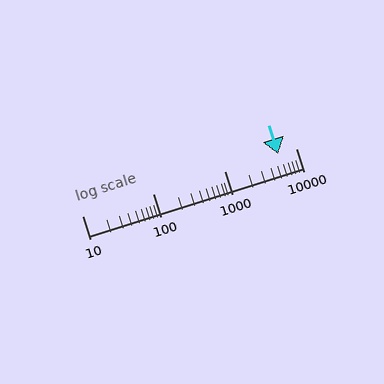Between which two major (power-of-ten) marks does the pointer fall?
The pointer is between 1000 and 10000.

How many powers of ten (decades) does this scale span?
The scale spans 3 decades, from 10 to 10000.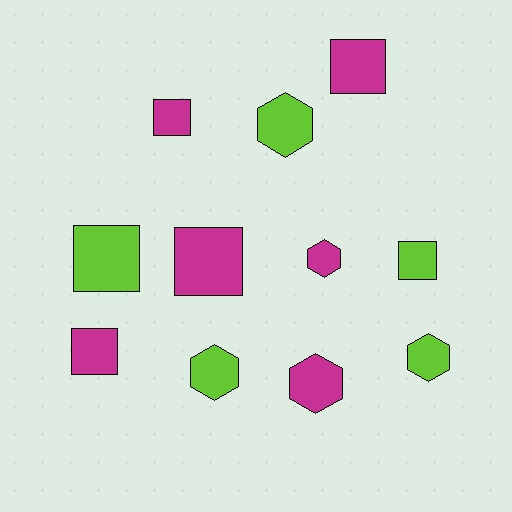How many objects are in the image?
There are 11 objects.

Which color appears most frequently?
Magenta, with 6 objects.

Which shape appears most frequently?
Square, with 6 objects.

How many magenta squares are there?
There are 4 magenta squares.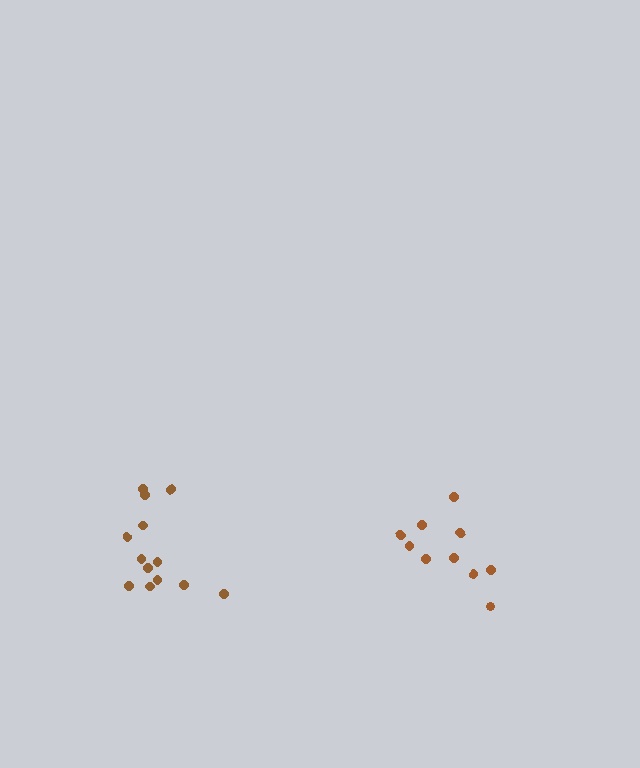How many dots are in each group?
Group 1: 13 dots, Group 2: 10 dots (23 total).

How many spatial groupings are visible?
There are 2 spatial groupings.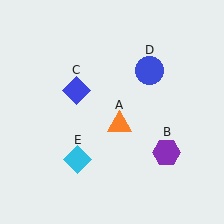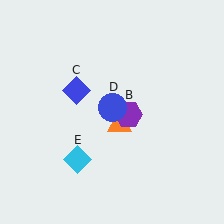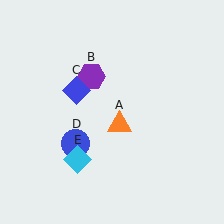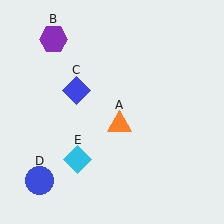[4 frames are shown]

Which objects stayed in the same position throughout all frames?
Orange triangle (object A) and blue diamond (object C) and cyan diamond (object E) remained stationary.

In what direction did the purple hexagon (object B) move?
The purple hexagon (object B) moved up and to the left.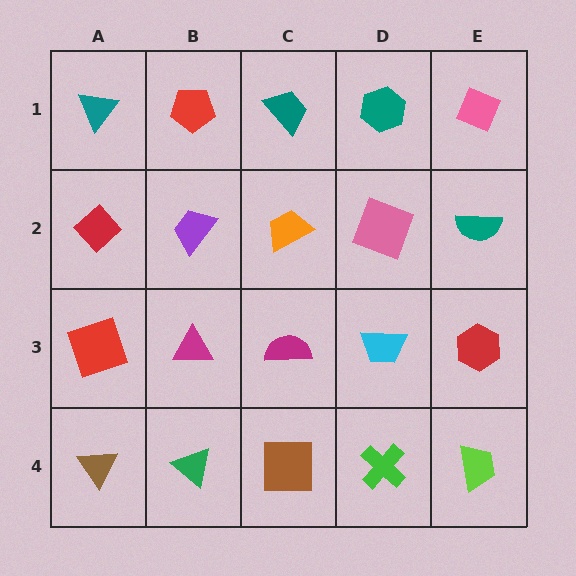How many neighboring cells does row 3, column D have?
4.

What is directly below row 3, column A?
A brown triangle.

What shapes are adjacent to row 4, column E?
A red hexagon (row 3, column E), a green cross (row 4, column D).